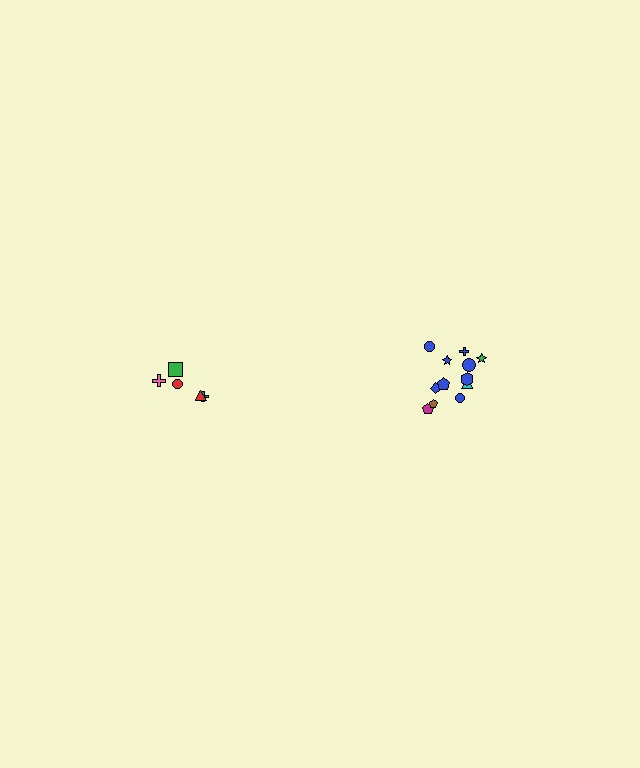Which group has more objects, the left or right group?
The right group.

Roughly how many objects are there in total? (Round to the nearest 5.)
Roughly 20 objects in total.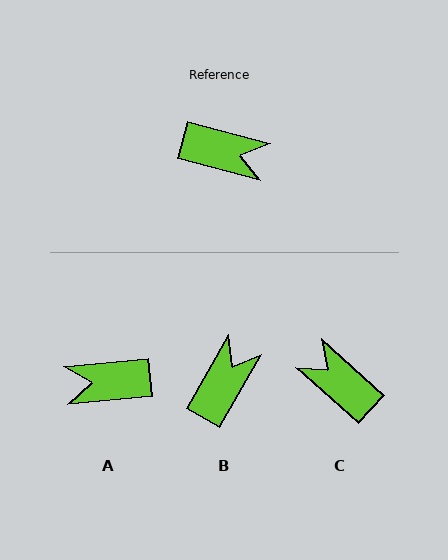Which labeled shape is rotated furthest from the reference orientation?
A, about 160 degrees away.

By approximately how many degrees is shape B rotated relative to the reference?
Approximately 75 degrees counter-clockwise.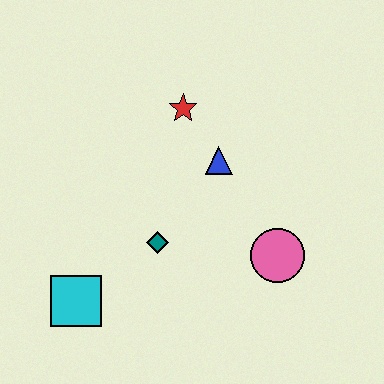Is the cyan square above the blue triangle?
No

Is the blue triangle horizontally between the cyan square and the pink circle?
Yes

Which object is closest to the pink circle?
The blue triangle is closest to the pink circle.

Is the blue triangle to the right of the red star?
Yes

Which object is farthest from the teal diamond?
The red star is farthest from the teal diamond.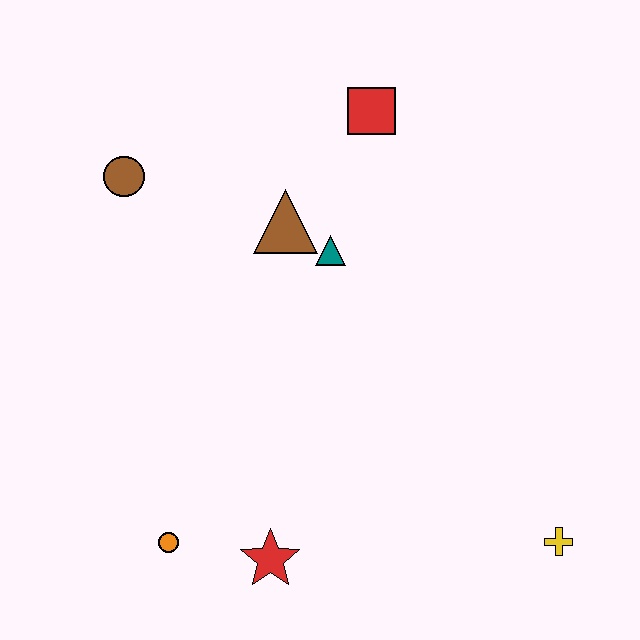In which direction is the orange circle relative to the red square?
The orange circle is below the red square.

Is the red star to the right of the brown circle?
Yes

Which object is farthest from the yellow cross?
The brown circle is farthest from the yellow cross.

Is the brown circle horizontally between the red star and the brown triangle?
No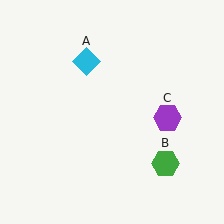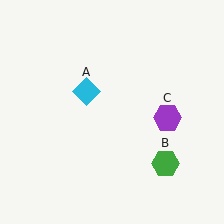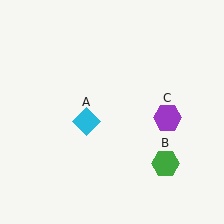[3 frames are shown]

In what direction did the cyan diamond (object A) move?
The cyan diamond (object A) moved down.